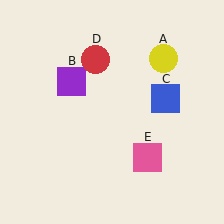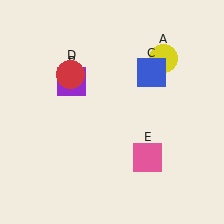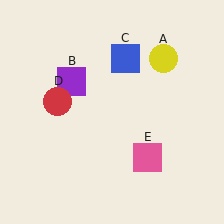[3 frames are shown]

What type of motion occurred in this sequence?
The blue square (object C), red circle (object D) rotated counterclockwise around the center of the scene.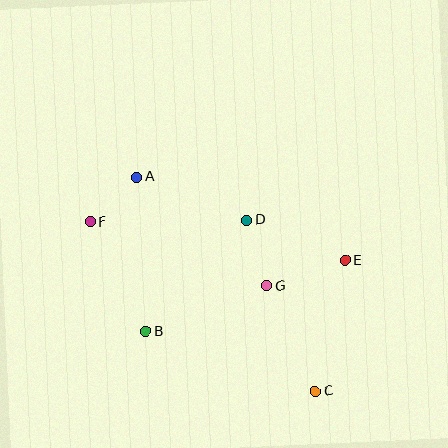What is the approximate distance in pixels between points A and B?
The distance between A and B is approximately 155 pixels.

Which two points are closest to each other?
Points A and F are closest to each other.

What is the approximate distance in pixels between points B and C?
The distance between B and C is approximately 181 pixels.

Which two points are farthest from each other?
Points C and F are farthest from each other.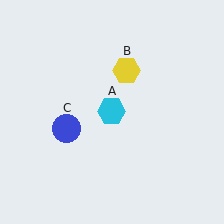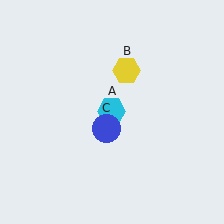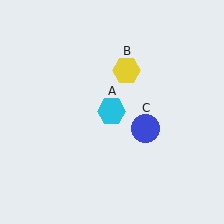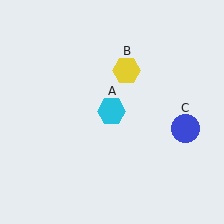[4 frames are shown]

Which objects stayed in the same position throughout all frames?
Cyan hexagon (object A) and yellow hexagon (object B) remained stationary.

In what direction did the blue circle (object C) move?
The blue circle (object C) moved right.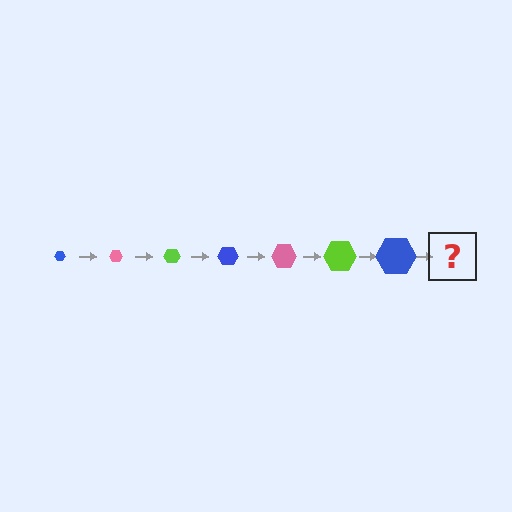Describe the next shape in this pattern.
It should be a pink hexagon, larger than the previous one.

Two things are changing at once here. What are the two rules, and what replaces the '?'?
The two rules are that the hexagon grows larger each step and the color cycles through blue, pink, and lime. The '?' should be a pink hexagon, larger than the previous one.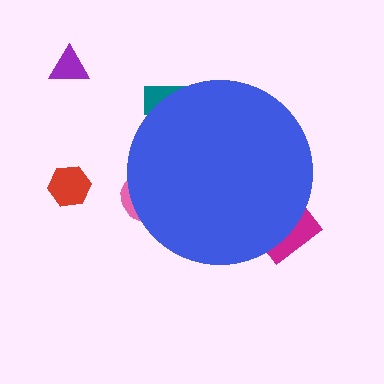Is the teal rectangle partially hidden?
Yes, the teal rectangle is partially hidden behind the blue circle.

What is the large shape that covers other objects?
A blue circle.